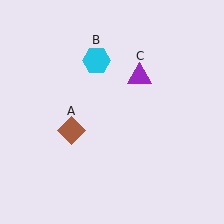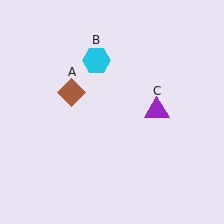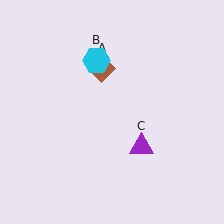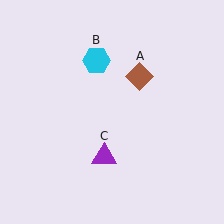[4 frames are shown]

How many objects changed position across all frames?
2 objects changed position: brown diamond (object A), purple triangle (object C).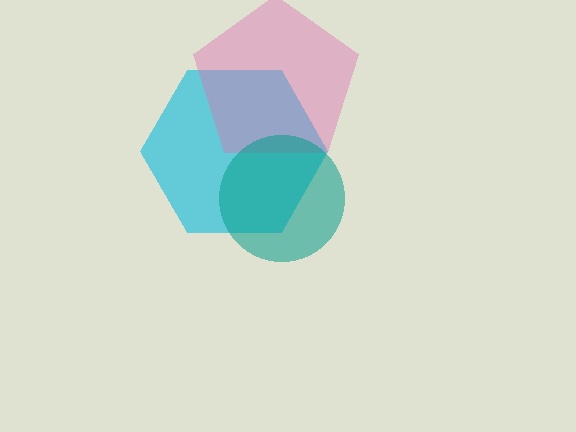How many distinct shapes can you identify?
There are 3 distinct shapes: a cyan hexagon, a pink pentagon, a teal circle.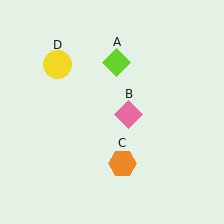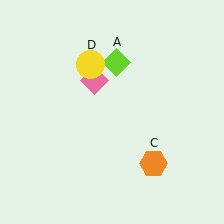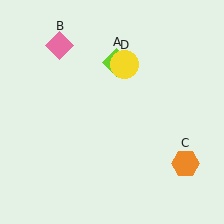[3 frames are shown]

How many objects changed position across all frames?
3 objects changed position: pink diamond (object B), orange hexagon (object C), yellow circle (object D).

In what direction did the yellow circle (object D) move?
The yellow circle (object D) moved right.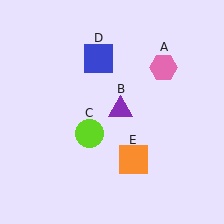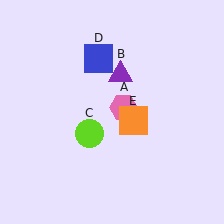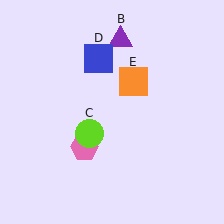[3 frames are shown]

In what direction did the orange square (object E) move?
The orange square (object E) moved up.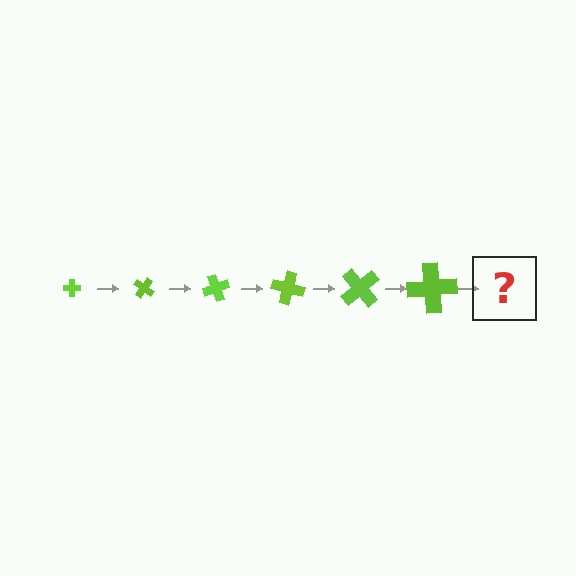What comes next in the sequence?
The next element should be a cross, larger than the previous one and rotated 210 degrees from the start.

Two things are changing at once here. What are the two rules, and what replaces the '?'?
The two rules are that the cross grows larger each step and it rotates 35 degrees each step. The '?' should be a cross, larger than the previous one and rotated 210 degrees from the start.